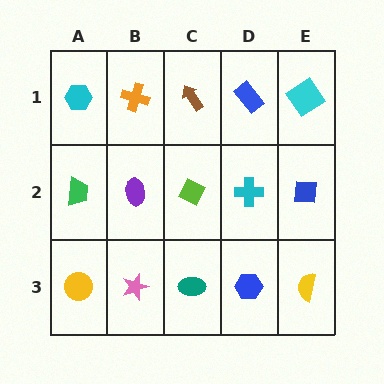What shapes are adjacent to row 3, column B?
A purple ellipse (row 2, column B), a yellow circle (row 3, column A), a teal ellipse (row 3, column C).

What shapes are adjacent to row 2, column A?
A cyan hexagon (row 1, column A), a yellow circle (row 3, column A), a purple ellipse (row 2, column B).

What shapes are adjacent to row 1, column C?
A lime diamond (row 2, column C), an orange cross (row 1, column B), a blue rectangle (row 1, column D).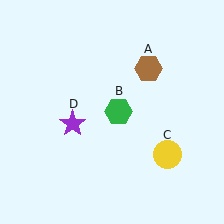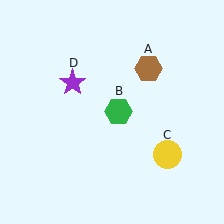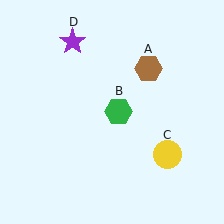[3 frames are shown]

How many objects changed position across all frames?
1 object changed position: purple star (object D).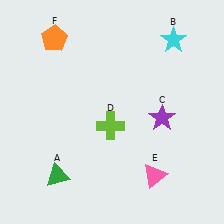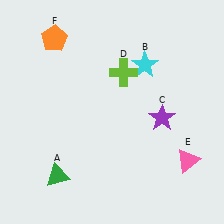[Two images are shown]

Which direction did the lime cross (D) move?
The lime cross (D) moved up.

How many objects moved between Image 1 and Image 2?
3 objects moved between the two images.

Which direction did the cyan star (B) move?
The cyan star (B) moved left.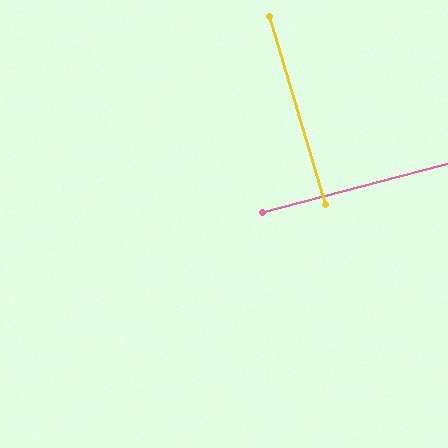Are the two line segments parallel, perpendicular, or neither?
Perpendicular — they meet at approximately 88°.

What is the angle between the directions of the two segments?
Approximately 88 degrees.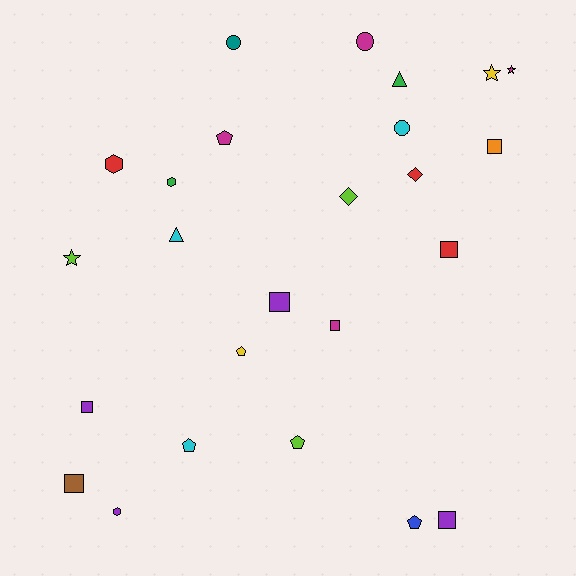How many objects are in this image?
There are 25 objects.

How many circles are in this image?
There are 3 circles.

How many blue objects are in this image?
There is 1 blue object.